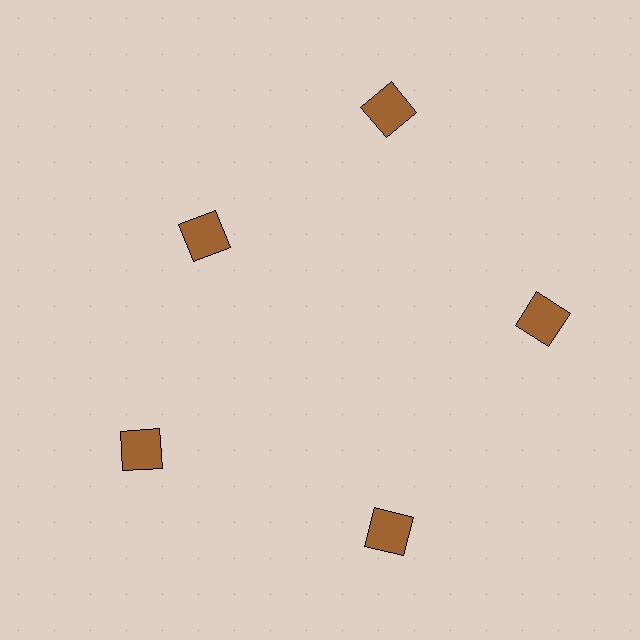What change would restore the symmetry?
The symmetry would be restored by moving it outward, back onto the ring so that all 5 squares sit at equal angles and equal distance from the center.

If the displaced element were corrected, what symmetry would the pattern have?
It would have 5-fold rotational symmetry — the pattern would map onto itself every 72 degrees.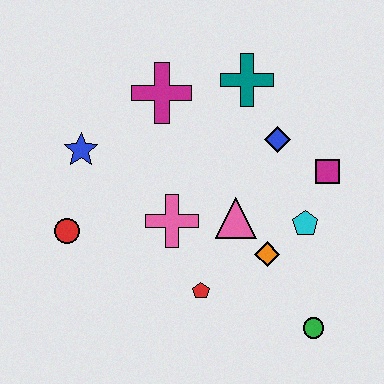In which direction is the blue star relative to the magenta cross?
The blue star is to the left of the magenta cross.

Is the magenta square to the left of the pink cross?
No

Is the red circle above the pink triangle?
No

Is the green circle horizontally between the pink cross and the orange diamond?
No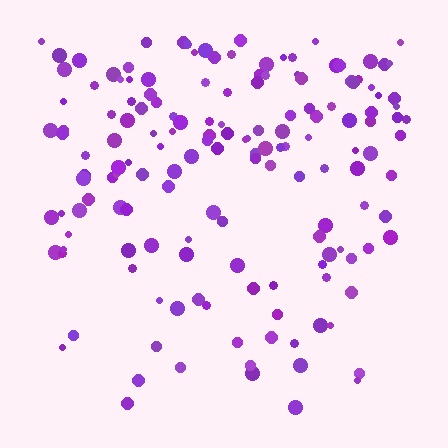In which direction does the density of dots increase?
From bottom to top, with the top side densest.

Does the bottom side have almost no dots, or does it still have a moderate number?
Still a moderate number, just noticeably fewer than the top.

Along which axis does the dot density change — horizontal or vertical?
Vertical.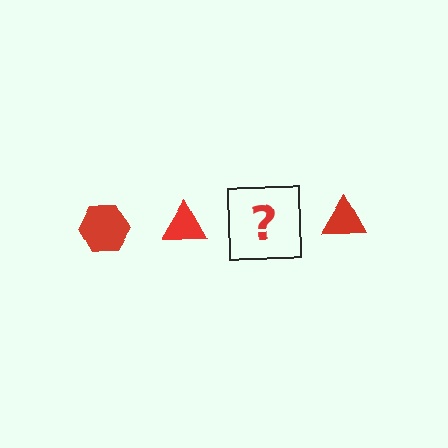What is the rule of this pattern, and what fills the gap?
The rule is that the pattern cycles through hexagon, triangle shapes in red. The gap should be filled with a red hexagon.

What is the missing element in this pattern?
The missing element is a red hexagon.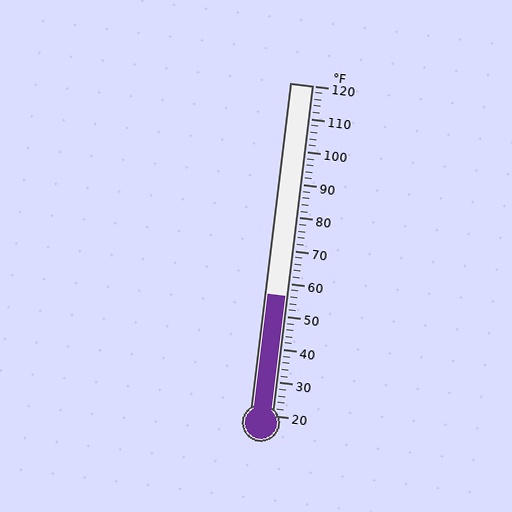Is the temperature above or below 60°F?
The temperature is below 60°F.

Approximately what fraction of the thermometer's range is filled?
The thermometer is filled to approximately 35% of its range.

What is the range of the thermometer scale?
The thermometer scale ranges from 20°F to 120°F.